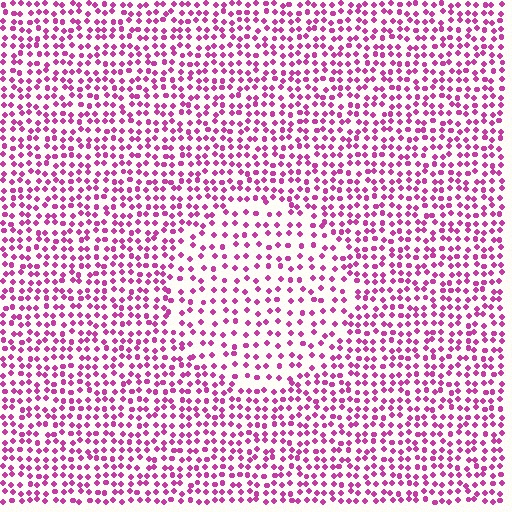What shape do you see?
I see a circle.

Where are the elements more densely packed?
The elements are more densely packed outside the circle boundary.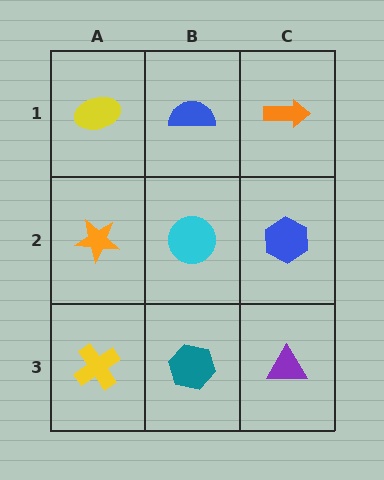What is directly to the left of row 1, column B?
A yellow ellipse.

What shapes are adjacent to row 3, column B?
A cyan circle (row 2, column B), a yellow cross (row 3, column A), a purple triangle (row 3, column C).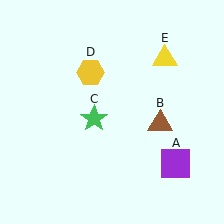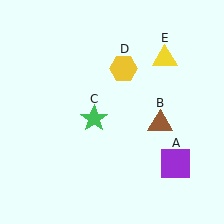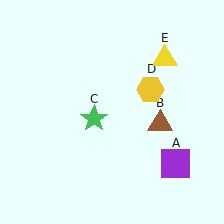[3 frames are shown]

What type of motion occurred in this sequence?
The yellow hexagon (object D) rotated clockwise around the center of the scene.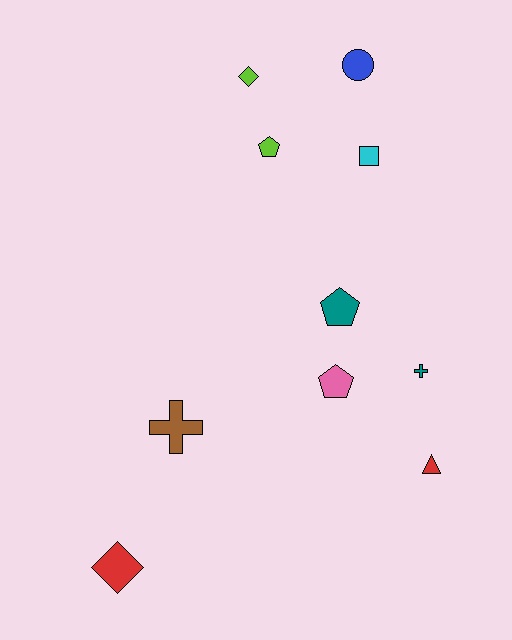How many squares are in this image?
There is 1 square.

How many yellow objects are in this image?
There are no yellow objects.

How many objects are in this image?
There are 10 objects.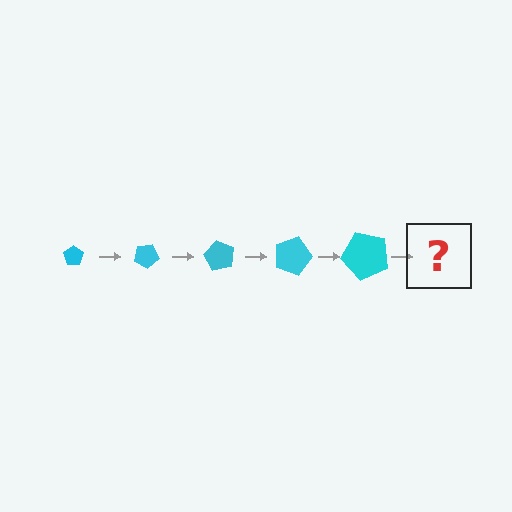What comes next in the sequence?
The next element should be a pentagon, larger than the previous one and rotated 150 degrees from the start.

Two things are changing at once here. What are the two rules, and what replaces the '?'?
The two rules are that the pentagon grows larger each step and it rotates 30 degrees each step. The '?' should be a pentagon, larger than the previous one and rotated 150 degrees from the start.